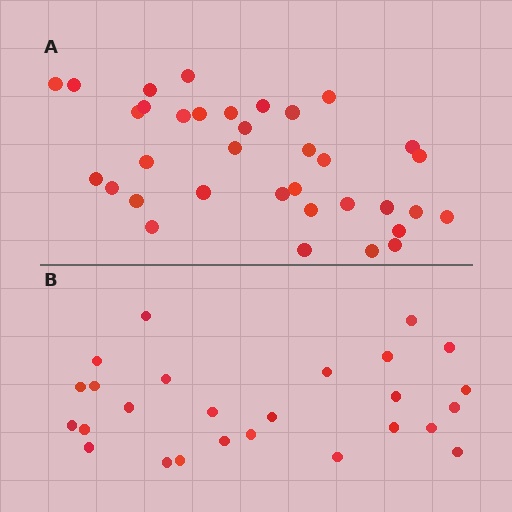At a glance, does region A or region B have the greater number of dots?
Region A (the top region) has more dots.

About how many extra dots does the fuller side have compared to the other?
Region A has roughly 8 or so more dots than region B.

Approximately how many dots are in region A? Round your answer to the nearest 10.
About 40 dots. (The exact count is 35, which rounds to 40.)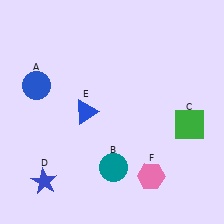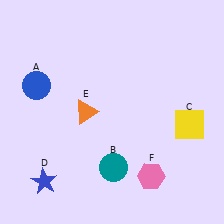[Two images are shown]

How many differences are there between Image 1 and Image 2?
There are 2 differences between the two images.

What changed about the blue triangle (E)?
In Image 1, E is blue. In Image 2, it changed to orange.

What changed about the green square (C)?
In Image 1, C is green. In Image 2, it changed to yellow.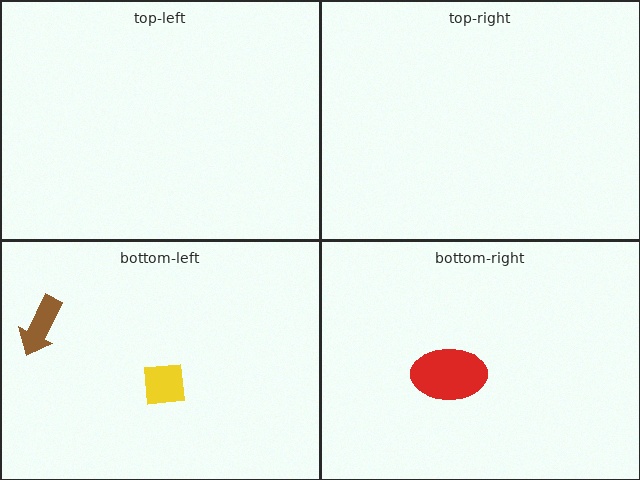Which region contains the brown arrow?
The bottom-left region.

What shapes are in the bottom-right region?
The red ellipse.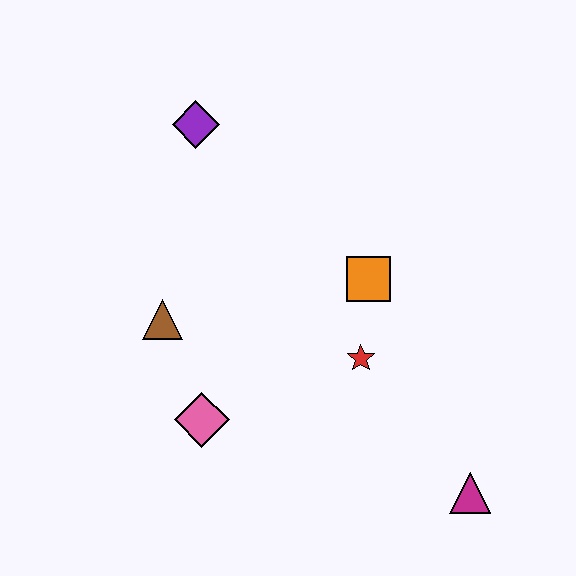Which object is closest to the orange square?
The red star is closest to the orange square.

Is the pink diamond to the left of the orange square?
Yes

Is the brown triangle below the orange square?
Yes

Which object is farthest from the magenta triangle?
The purple diamond is farthest from the magenta triangle.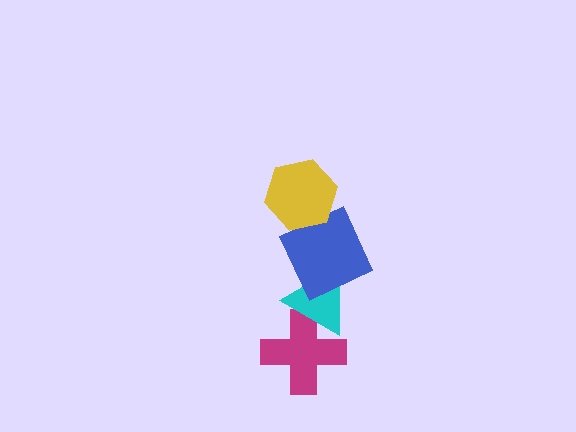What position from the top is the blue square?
The blue square is 2nd from the top.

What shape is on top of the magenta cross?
The cyan triangle is on top of the magenta cross.